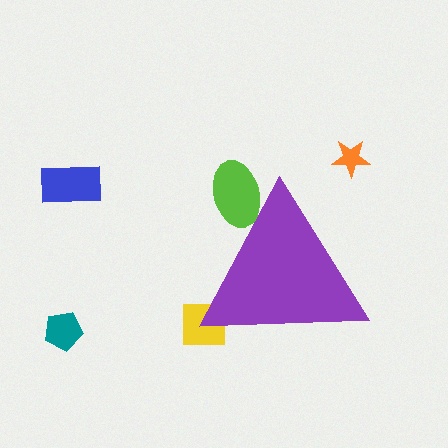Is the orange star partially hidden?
No, the orange star is fully visible.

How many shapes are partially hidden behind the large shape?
2 shapes are partially hidden.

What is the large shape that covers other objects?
A purple triangle.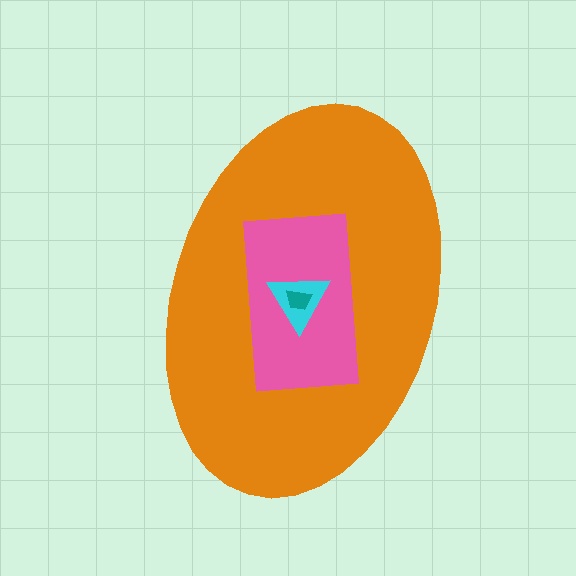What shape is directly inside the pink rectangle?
The cyan triangle.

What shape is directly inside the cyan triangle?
The teal trapezoid.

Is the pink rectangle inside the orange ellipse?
Yes.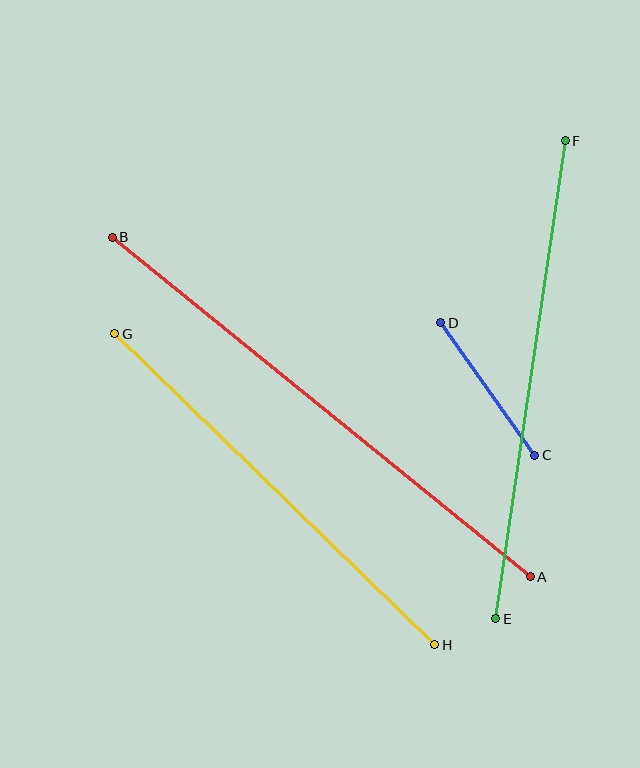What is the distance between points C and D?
The distance is approximately 163 pixels.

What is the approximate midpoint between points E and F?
The midpoint is at approximately (531, 380) pixels.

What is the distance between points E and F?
The distance is approximately 483 pixels.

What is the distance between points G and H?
The distance is approximately 446 pixels.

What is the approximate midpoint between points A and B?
The midpoint is at approximately (321, 407) pixels.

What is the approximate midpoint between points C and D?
The midpoint is at approximately (488, 389) pixels.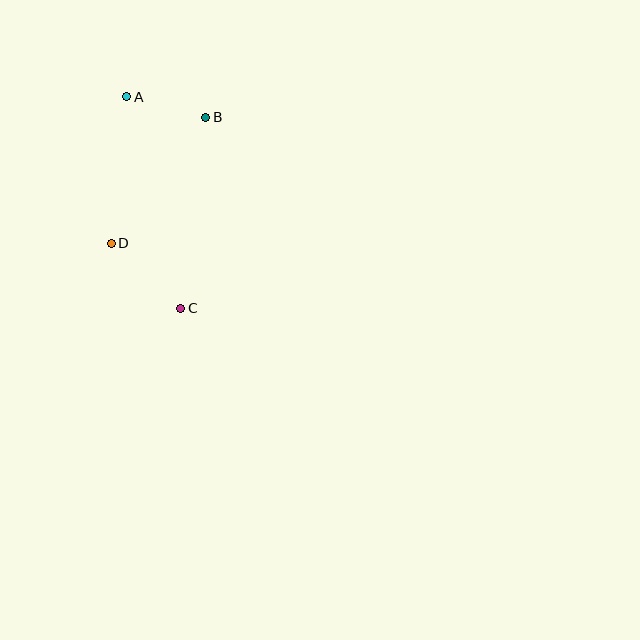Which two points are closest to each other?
Points A and B are closest to each other.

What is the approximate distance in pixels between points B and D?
The distance between B and D is approximately 157 pixels.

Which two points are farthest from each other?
Points A and C are farthest from each other.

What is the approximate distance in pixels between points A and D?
The distance between A and D is approximately 147 pixels.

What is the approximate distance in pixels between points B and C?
The distance between B and C is approximately 193 pixels.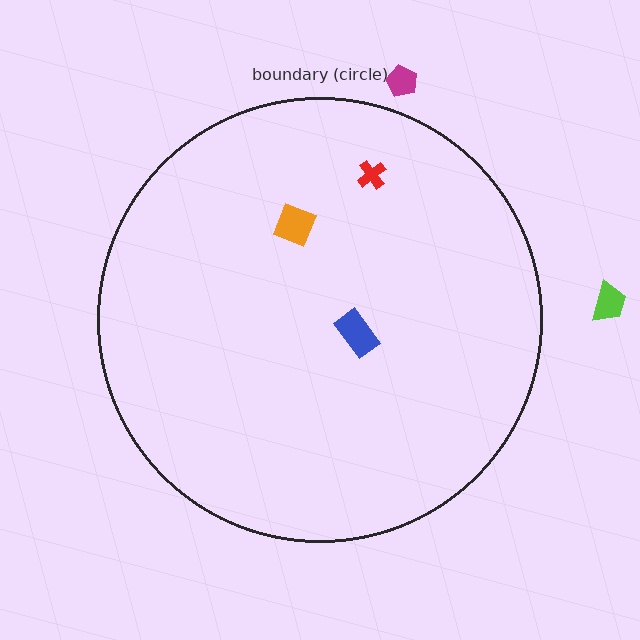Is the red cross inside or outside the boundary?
Inside.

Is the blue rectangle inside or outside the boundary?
Inside.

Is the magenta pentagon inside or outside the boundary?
Outside.